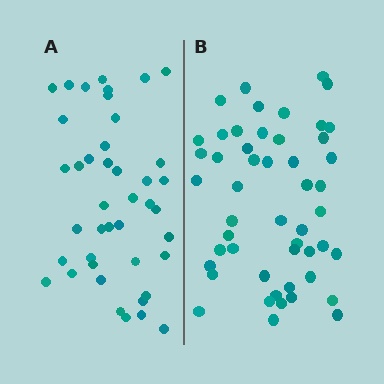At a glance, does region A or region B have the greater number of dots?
Region B (the right region) has more dots.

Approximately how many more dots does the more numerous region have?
Region B has roughly 8 or so more dots than region A.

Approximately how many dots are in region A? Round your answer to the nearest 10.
About 40 dots. (The exact count is 42, which rounds to 40.)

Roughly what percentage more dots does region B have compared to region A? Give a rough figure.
About 20% more.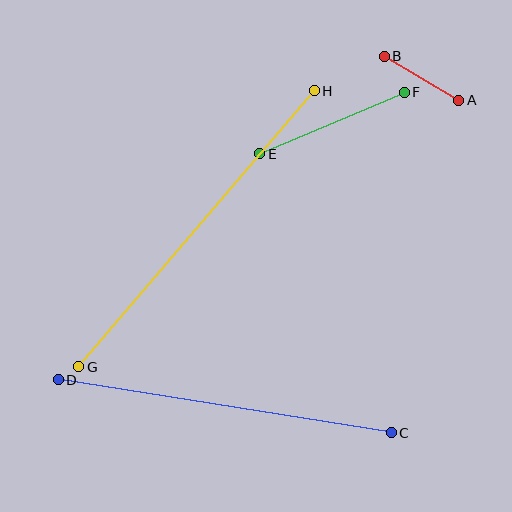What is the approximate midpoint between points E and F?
The midpoint is at approximately (332, 123) pixels.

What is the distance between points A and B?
The distance is approximately 86 pixels.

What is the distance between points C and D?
The distance is approximately 337 pixels.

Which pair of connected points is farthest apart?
Points G and H are farthest apart.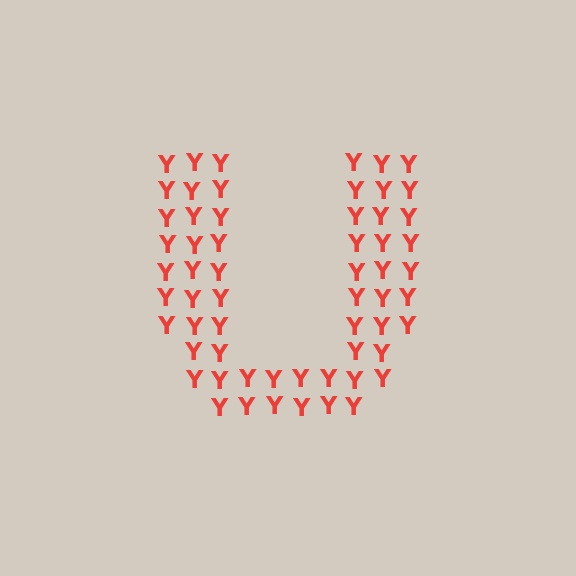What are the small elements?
The small elements are letter Y's.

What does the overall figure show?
The overall figure shows the letter U.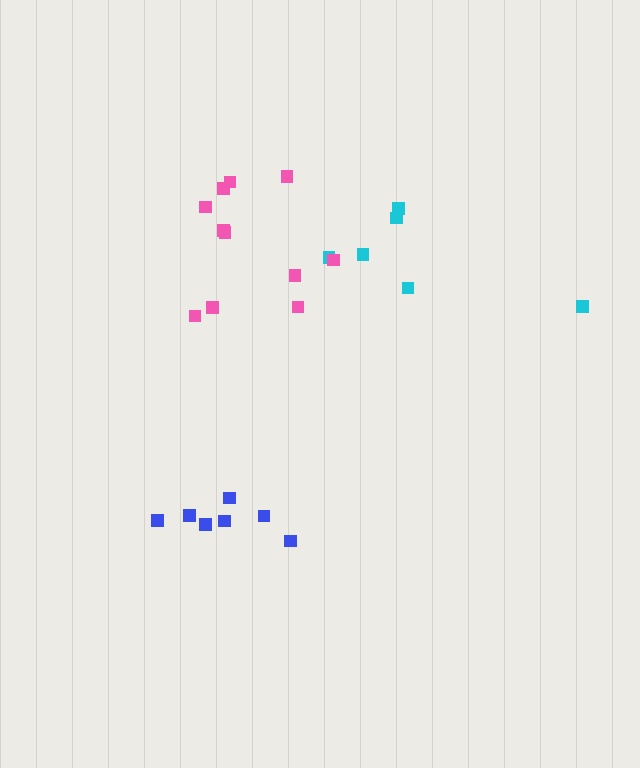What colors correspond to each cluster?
The clusters are colored: cyan, blue, pink.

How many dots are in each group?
Group 1: 6 dots, Group 2: 7 dots, Group 3: 11 dots (24 total).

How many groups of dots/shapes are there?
There are 3 groups.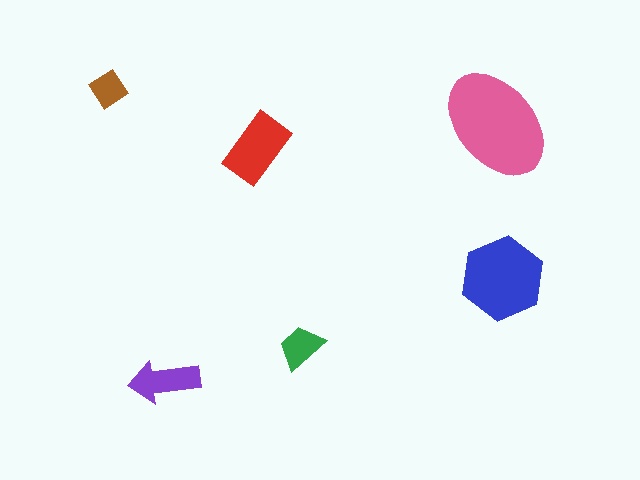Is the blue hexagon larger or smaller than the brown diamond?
Larger.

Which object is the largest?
The pink ellipse.